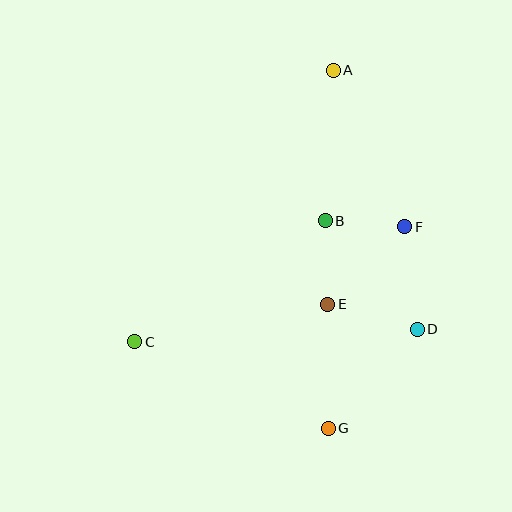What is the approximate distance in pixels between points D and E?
The distance between D and E is approximately 93 pixels.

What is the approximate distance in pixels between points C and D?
The distance between C and D is approximately 283 pixels.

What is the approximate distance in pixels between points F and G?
The distance between F and G is approximately 216 pixels.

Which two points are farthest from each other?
Points A and G are farthest from each other.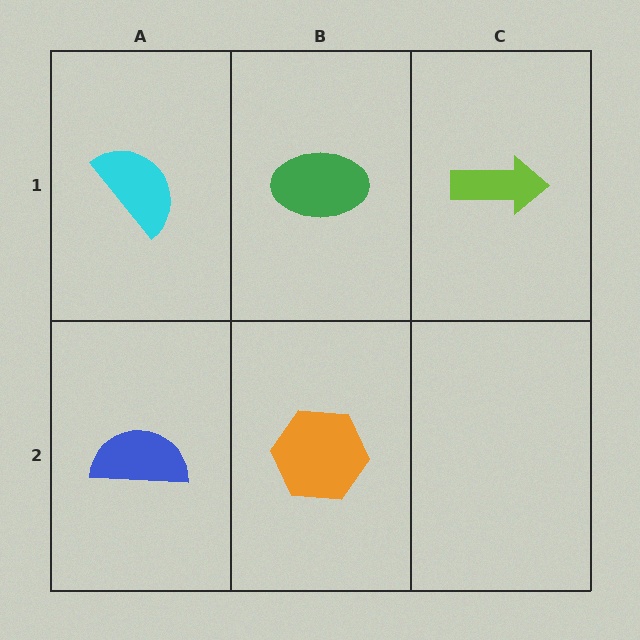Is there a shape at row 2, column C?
No, that cell is empty.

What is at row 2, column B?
An orange hexagon.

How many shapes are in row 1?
3 shapes.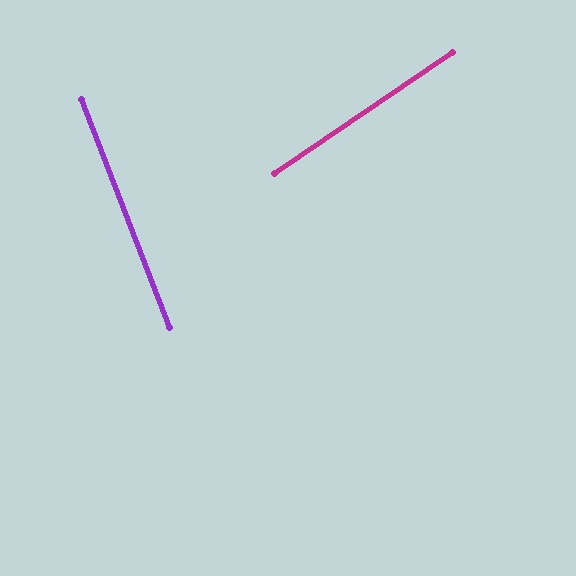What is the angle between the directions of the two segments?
Approximately 77 degrees.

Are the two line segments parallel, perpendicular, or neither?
Neither parallel nor perpendicular — they differ by about 77°.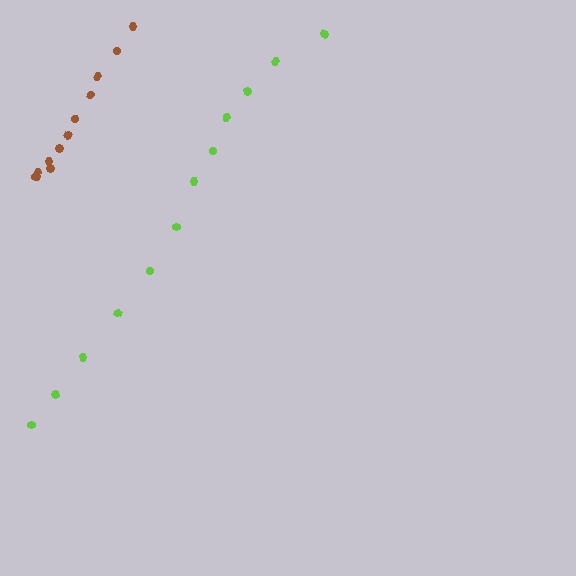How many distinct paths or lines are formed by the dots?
There are 2 distinct paths.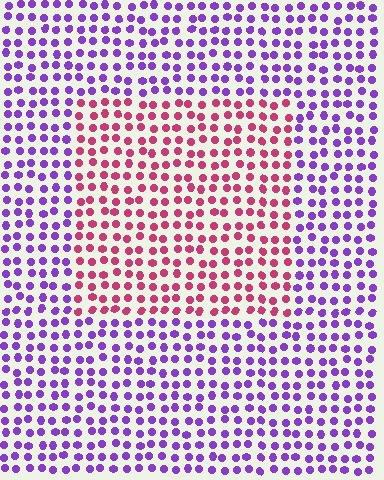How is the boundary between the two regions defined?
The boundary is defined purely by a slight shift in hue (about 62 degrees). Spacing, size, and orientation are identical on both sides.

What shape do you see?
I see a rectangle.